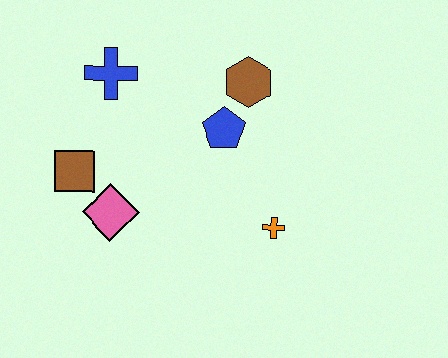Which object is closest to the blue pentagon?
The brown hexagon is closest to the blue pentagon.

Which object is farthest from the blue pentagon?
The brown square is farthest from the blue pentagon.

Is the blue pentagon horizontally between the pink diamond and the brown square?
No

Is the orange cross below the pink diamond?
Yes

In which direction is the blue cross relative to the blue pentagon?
The blue cross is to the left of the blue pentagon.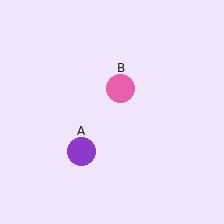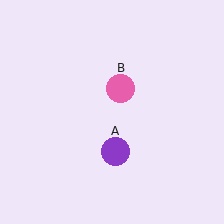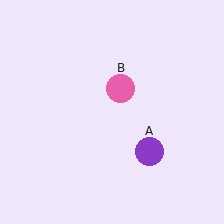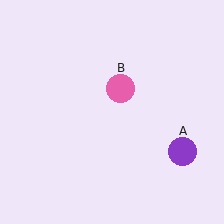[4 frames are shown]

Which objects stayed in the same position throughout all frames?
Pink circle (object B) remained stationary.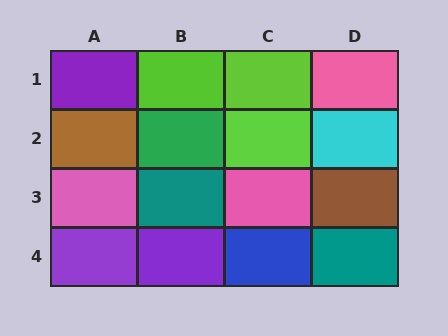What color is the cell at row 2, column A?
Brown.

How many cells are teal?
2 cells are teal.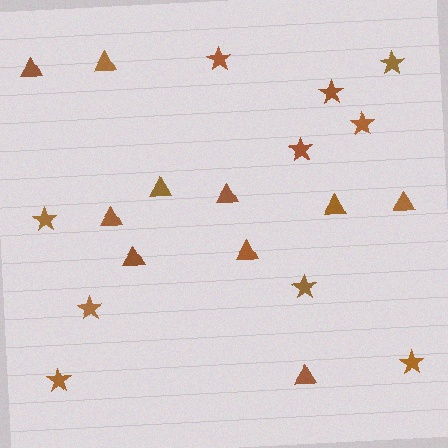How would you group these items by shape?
There are 2 groups: one group of triangles (10) and one group of stars (10).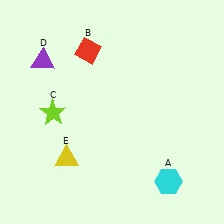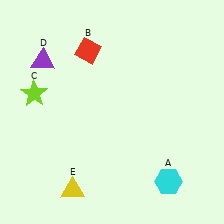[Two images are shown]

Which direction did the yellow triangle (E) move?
The yellow triangle (E) moved down.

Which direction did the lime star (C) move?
The lime star (C) moved up.